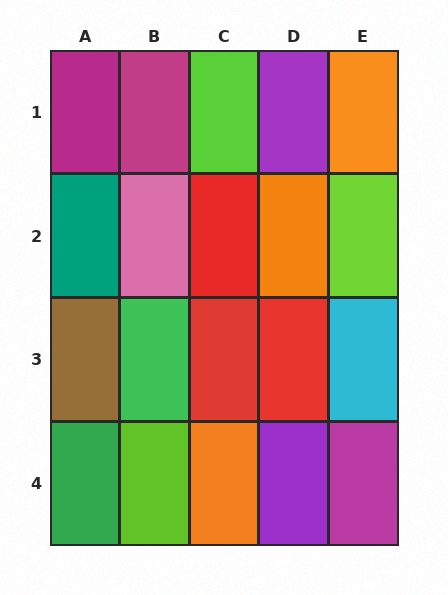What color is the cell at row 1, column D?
Purple.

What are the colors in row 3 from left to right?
Brown, green, red, red, cyan.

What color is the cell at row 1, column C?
Lime.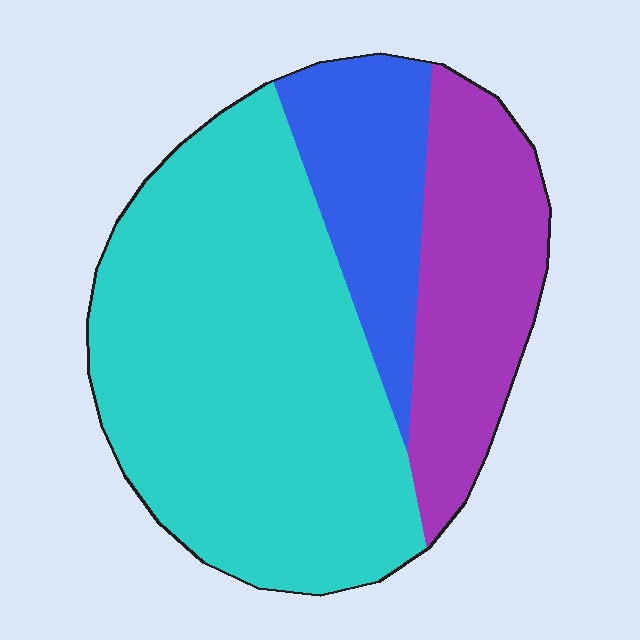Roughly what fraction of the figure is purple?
Purple covers 24% of the figure.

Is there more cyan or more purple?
Cyan.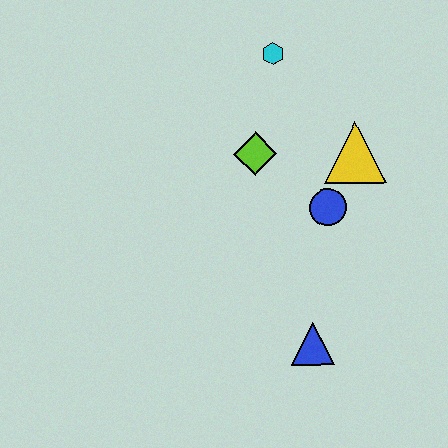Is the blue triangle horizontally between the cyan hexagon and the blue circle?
Yes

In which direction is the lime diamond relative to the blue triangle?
The lime diamond is above the blue triangle.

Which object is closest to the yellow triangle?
The blue circle is closest to the yellow triangle.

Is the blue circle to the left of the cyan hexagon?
No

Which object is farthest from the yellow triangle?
The blue triangle is farthest from the yellow triangle.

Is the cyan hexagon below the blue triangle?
No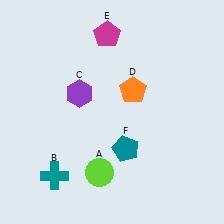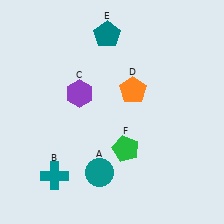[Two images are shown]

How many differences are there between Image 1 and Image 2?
There are 3 differences between the two images.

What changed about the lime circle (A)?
In Image 1, A is lime. In Image 2, it changed to teal.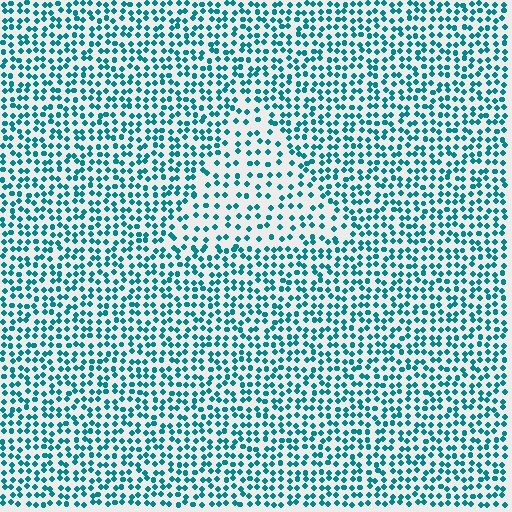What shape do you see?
I see a triangle.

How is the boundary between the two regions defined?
The boundary is defined by a change in element density (approximately 1.8x ratio). All elements are the same color, size, and shape.